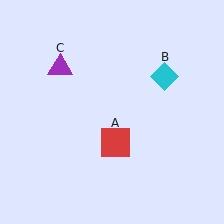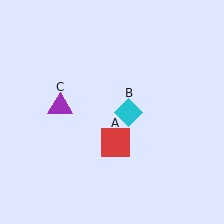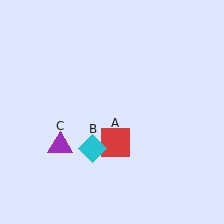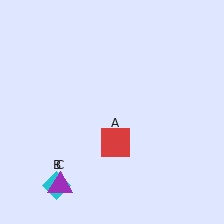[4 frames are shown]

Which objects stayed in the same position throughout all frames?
Red square (object A) remained stationary.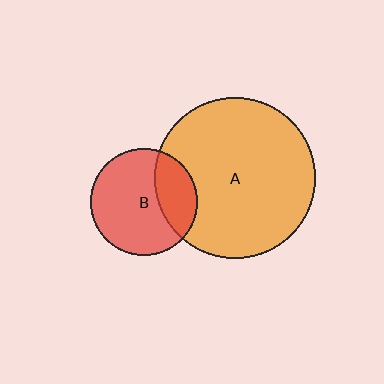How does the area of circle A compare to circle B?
Approximately 2.3 times.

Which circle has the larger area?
Circle A (orange).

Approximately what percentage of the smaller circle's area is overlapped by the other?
Approximately 30%.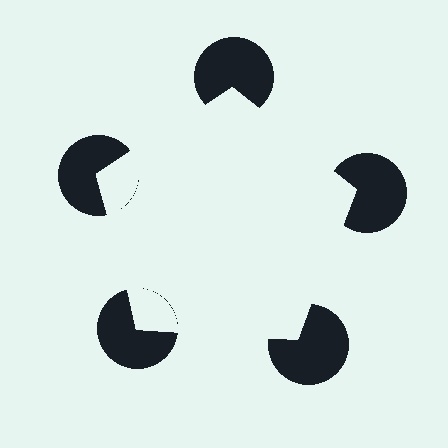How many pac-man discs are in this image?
There are 5 — one at each vertex of the illusory pentagon.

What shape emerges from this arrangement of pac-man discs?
An illusory pentagon — its edges are inferred from the aligned wedge cuts in the pac-man discs, not physically drawn.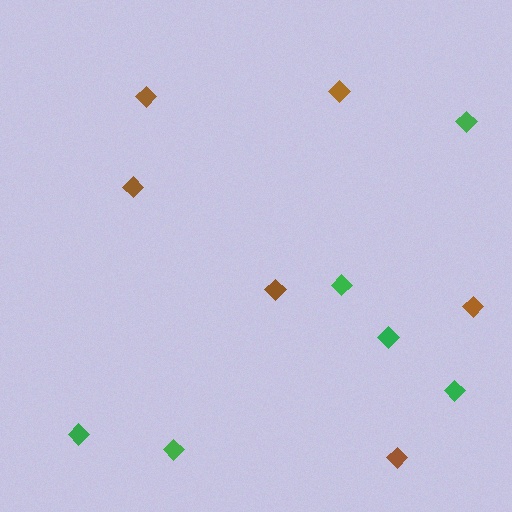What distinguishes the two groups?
There are 2 groups: one group of green diamonds (6) and one group of brown diamonds (6).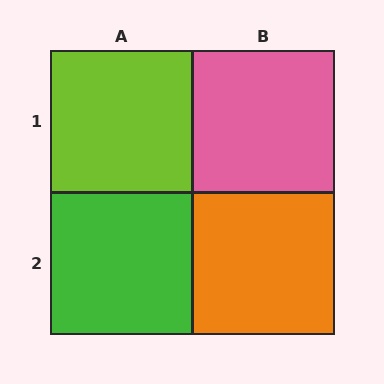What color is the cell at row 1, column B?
Pink.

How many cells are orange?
1 cell is orange.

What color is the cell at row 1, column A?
Lime.